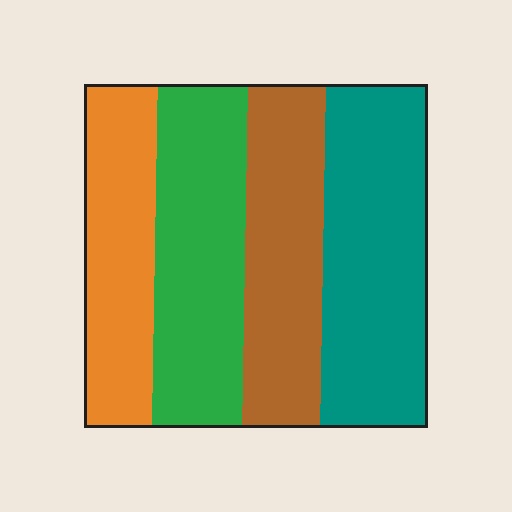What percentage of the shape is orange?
Orange takes up about one fifth (1/5) of the shape.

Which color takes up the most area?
Teal, at roughly 30%.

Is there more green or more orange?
Green.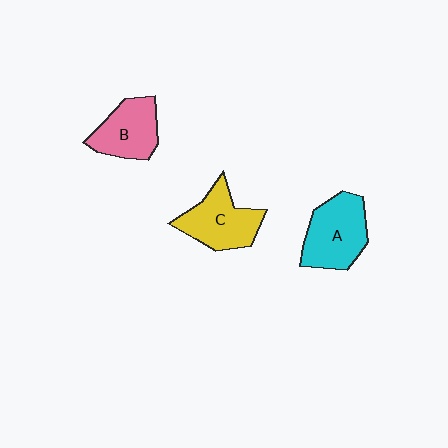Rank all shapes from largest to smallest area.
From largest to smallest: A (cyan), C (yellow), B (pink).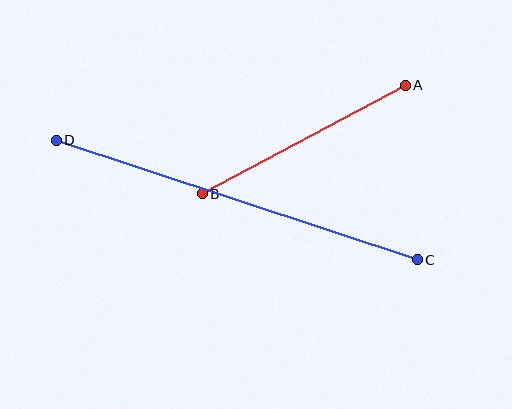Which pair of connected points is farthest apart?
Points C and D are farthest apart.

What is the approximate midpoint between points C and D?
The midpoint is at approximately (237, 200) pixels.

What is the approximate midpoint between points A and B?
The midpoint is at approximately (304, 140) pixels.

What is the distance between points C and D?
The distance is approximately 380 pixels.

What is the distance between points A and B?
The distance is approximately 230 pixels.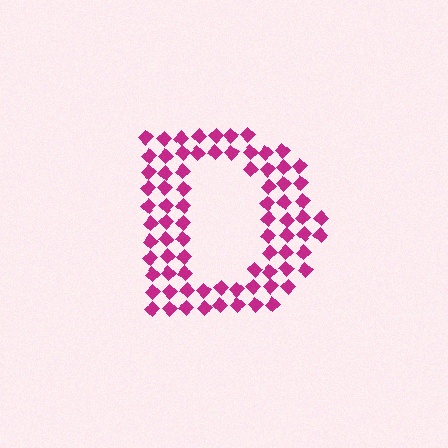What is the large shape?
The large shape is the letter D.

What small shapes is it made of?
It is made of small diamonds.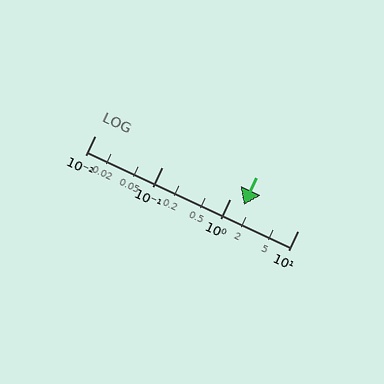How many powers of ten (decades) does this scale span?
The scale spans 3 decades, from 0.01 to 10.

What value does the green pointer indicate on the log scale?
The pointer indicates approximately 1.6.